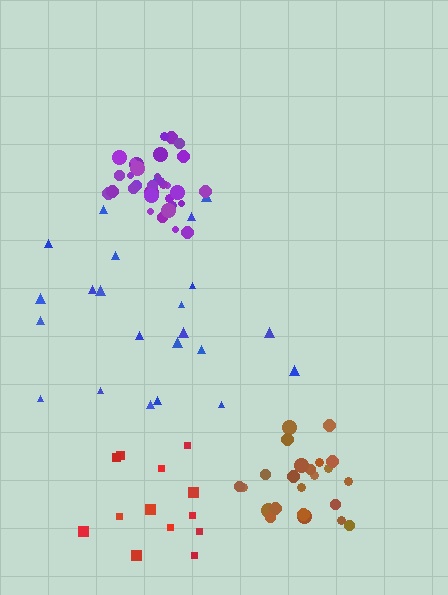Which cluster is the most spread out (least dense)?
Blue.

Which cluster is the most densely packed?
Purple.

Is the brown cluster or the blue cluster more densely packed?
Brown.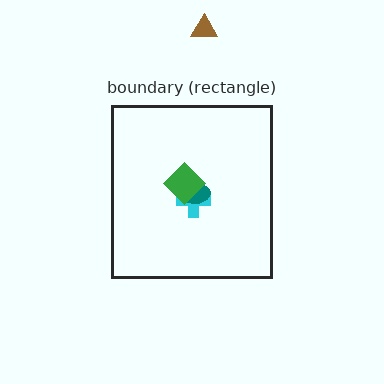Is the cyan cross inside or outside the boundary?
Inside.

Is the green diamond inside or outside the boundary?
Inside.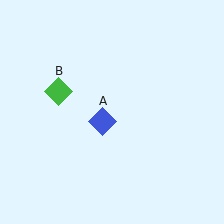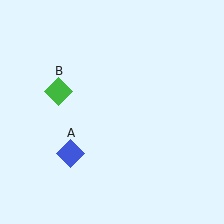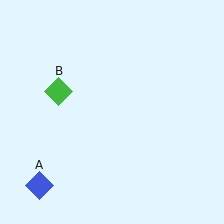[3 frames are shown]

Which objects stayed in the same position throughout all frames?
Green diamond (object B) remained stationary.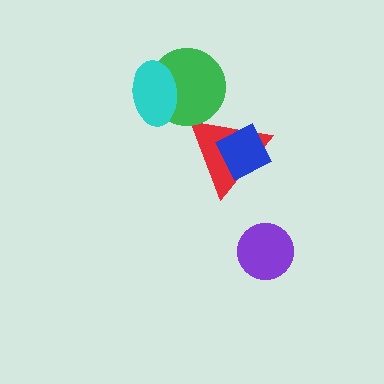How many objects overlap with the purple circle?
0 objects overlap with the purple circle.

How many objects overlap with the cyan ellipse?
1 object overlaps with the cyan ellipse.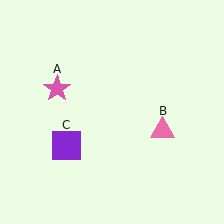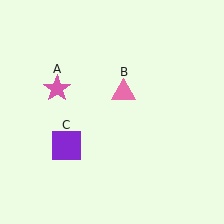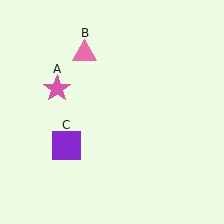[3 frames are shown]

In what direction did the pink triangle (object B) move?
The pink triangle (object B) moved up and to the left.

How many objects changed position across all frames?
1 object changed position: pink triangle (object B).